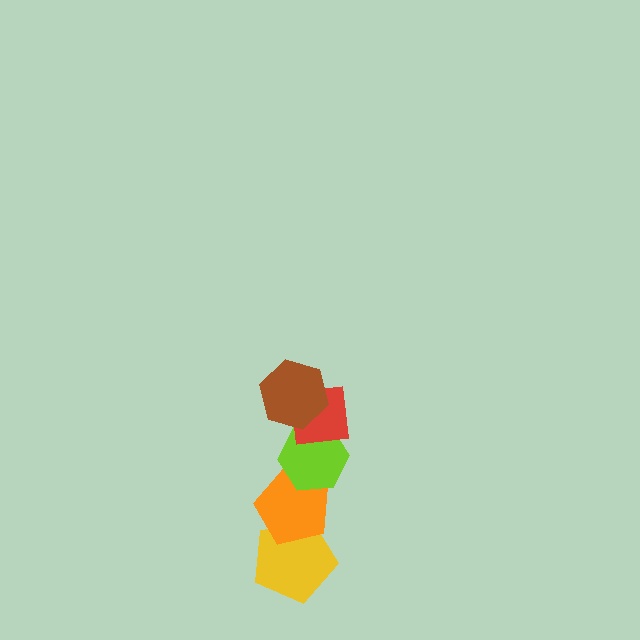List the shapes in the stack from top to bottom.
From top to bottom: the brown hexagon, the red square, the lime hexagon, the orange pentagon, the yellow pentagon.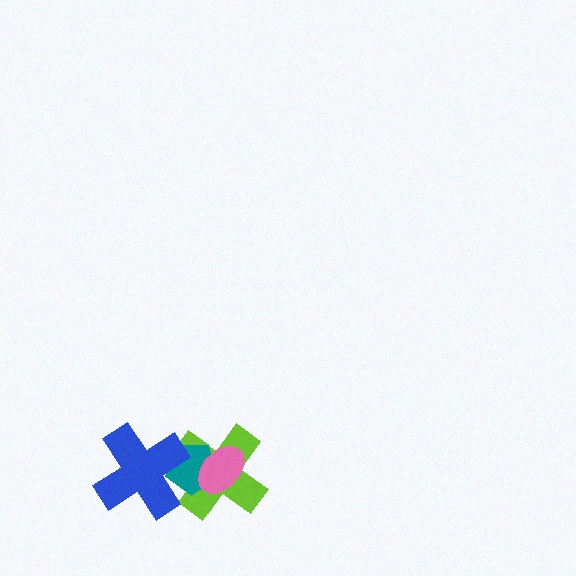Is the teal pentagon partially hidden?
Yes, it is partially covered by another shape.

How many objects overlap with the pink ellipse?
2 objects overlap with the pink ellipse.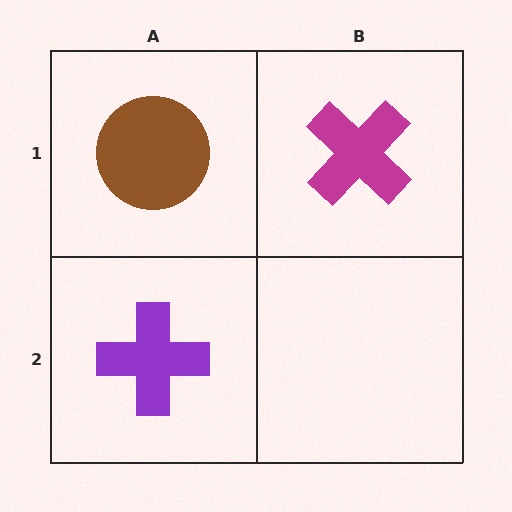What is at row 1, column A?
A brown circle.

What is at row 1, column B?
A magenta cross.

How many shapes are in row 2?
1 shape.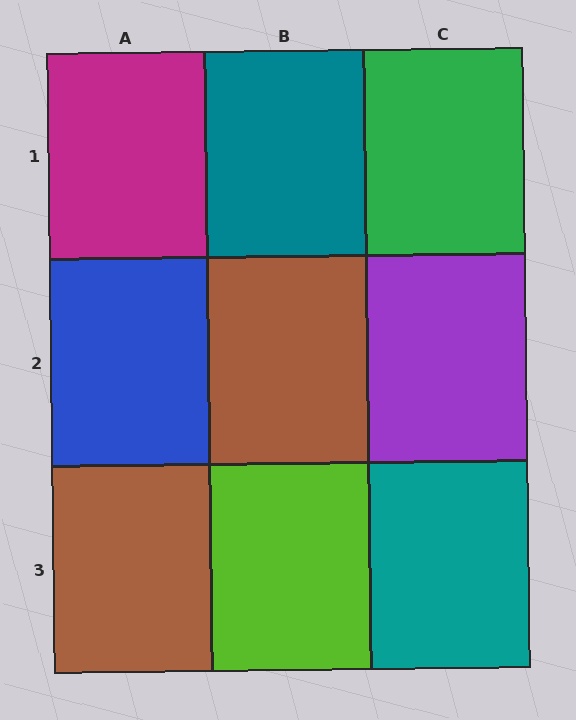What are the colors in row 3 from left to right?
Brown, lime, teal.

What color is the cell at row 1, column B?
Teal.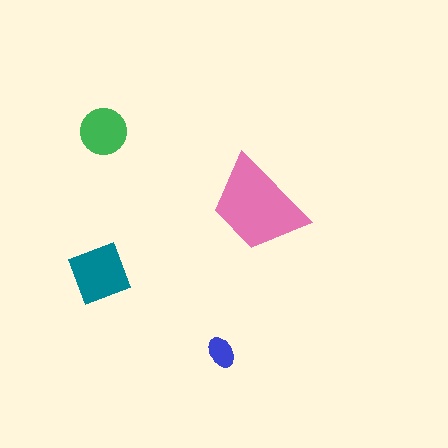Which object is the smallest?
The blue ellipse.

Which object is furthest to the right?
The pink trapezoid is rightmost.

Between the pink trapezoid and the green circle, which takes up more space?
The pink trapezoid.